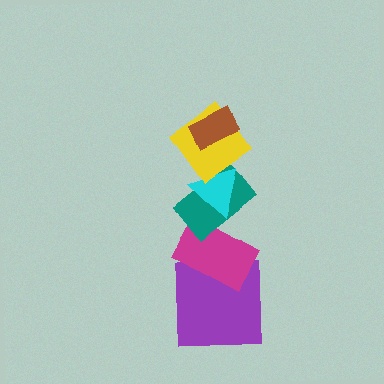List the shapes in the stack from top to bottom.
From top to bottom: the brown rectangle, the yellow diamond, the cyan triangle, the teal rectangle, the magenta rectangle, the purple square.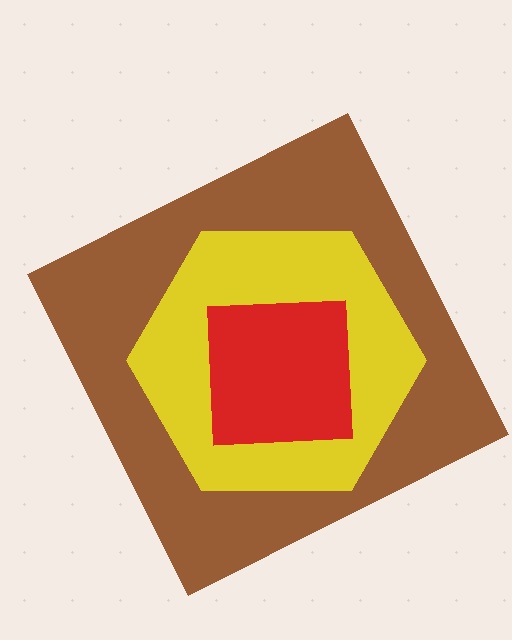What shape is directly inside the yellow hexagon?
The red square.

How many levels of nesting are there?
3.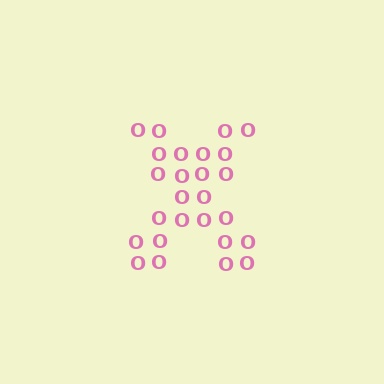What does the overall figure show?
The overall figure shows the letter X.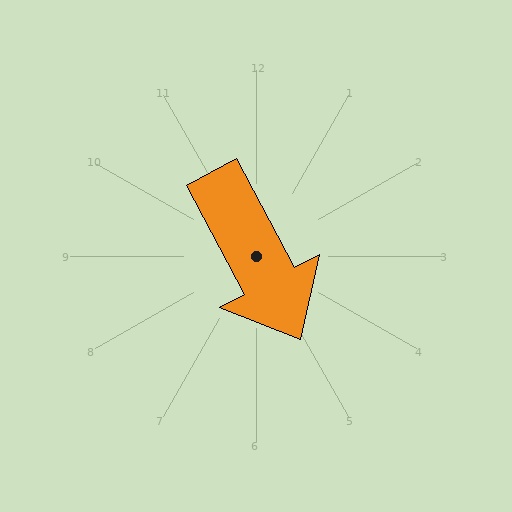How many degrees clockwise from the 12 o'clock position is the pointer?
Approximately 152 degrees.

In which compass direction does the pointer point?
Southeast.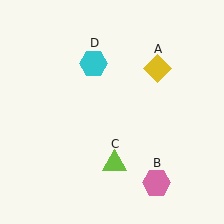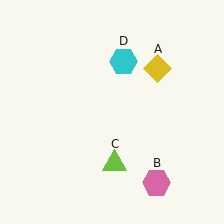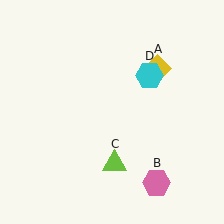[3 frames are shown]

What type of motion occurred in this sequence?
The cyan hexagon (object D) rotated clockwise around the center of the scene.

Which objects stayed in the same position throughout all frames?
Yellow diamond (object A) and pink hexagon (object B) and lime triangle (object C) remained stationary.